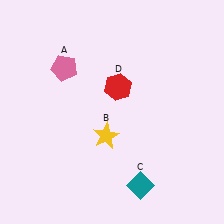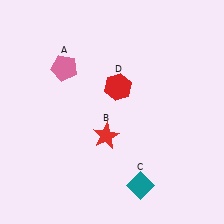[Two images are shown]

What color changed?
The star (B) changed from yellow in Image 1 to red in Image 2.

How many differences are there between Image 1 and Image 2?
There is 1 difference between the two images.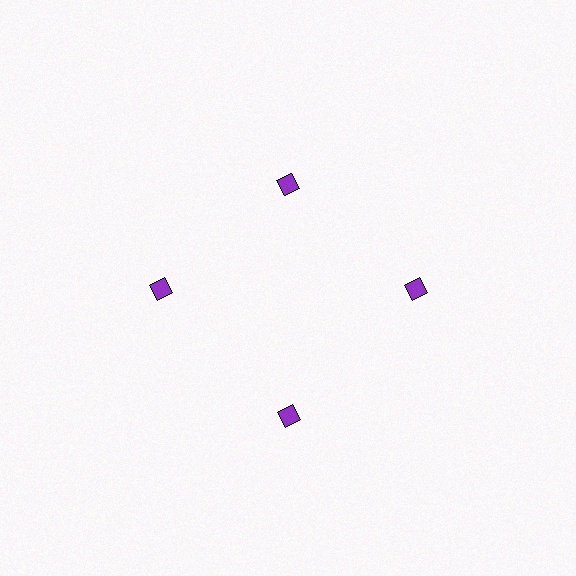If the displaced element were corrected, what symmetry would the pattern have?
It would have 4-fold rotational symmetry — the pattern would map onto itself every 90 degrees.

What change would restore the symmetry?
The symmetry would be restored by moving it outward, back onto the ring so that all 4 diamonds sit at equal angles and equal distance from the center.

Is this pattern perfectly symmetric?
No. The 4 purple diamonds are arranged in a ring, but one element near the 12 o'clock position is pulled inward toward the center, breaking the 4-fold rotational symmetry.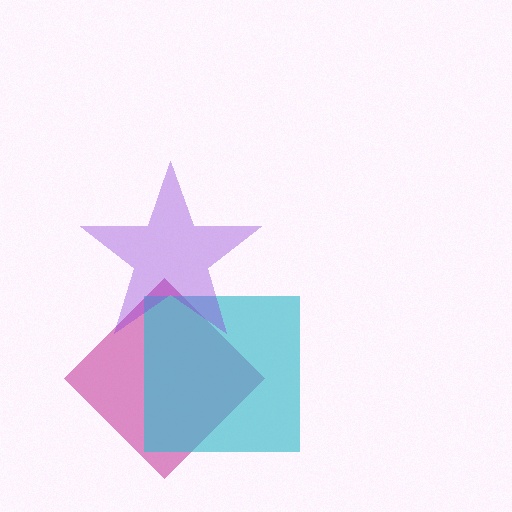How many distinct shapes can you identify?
There are 3 distinct shapes: a magenta diamond, a cyan square, a purple star.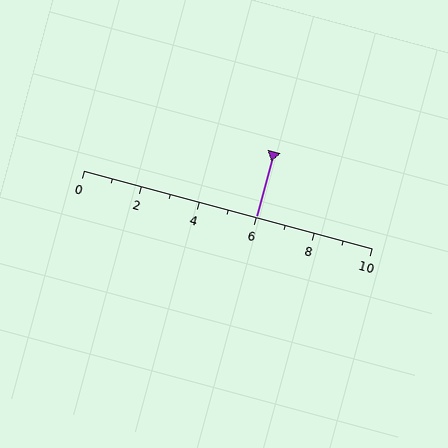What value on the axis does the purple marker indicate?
The marker indicates approximately 6.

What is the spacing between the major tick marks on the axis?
The major ticks are spaced 2 apart.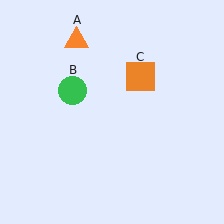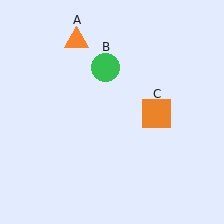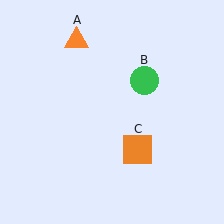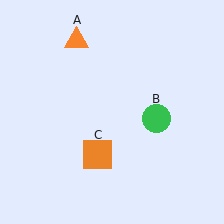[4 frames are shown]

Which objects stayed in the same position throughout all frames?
Orange triangle (object A) remained stationary.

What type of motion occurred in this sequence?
The green circle (object B), orange square (object C) rotated clockwise around the center of the scene.